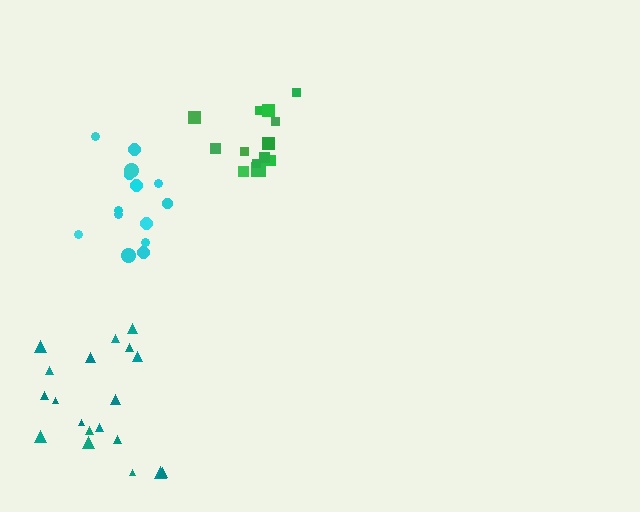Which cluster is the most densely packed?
Green.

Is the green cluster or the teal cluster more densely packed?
Green.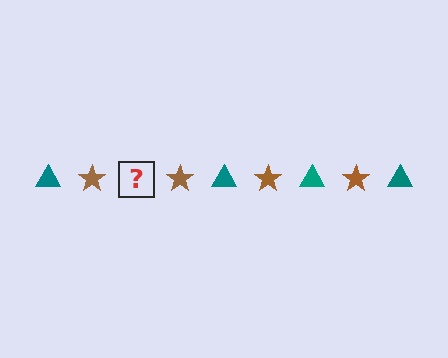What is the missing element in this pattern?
The missing element is a teal triangle.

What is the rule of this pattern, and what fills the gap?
The rule is that the pattern alternates between teal triangle and brown star. The gap should be filled with a teal triangle.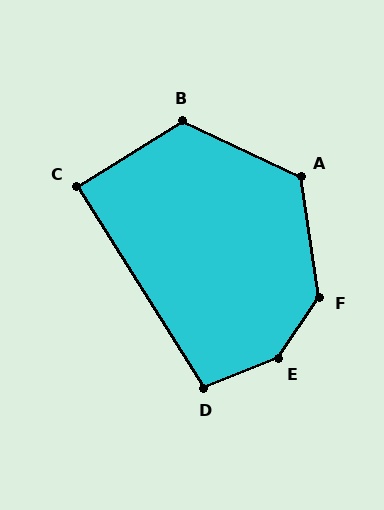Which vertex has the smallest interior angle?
C, at approximately 90 degrees.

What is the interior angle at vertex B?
Approximately 123 degrees (obtuse).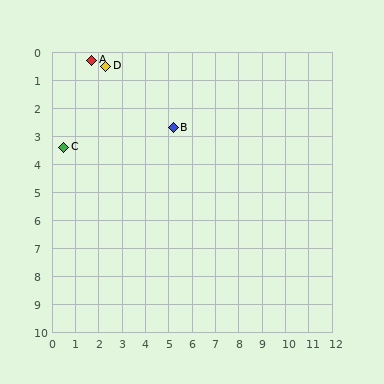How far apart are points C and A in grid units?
Points C and A are about 3.3 grid units apart.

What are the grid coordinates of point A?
Point A is at approximately (1.7, 0.3).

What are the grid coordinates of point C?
Point C is at approximately (0.5, 3.4).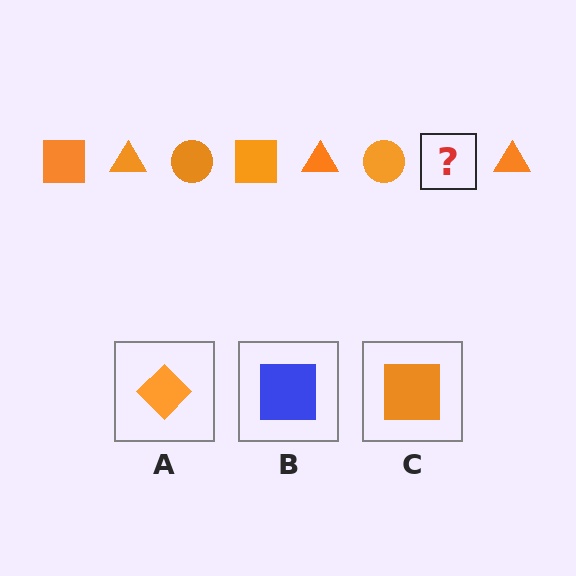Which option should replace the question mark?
Option C.